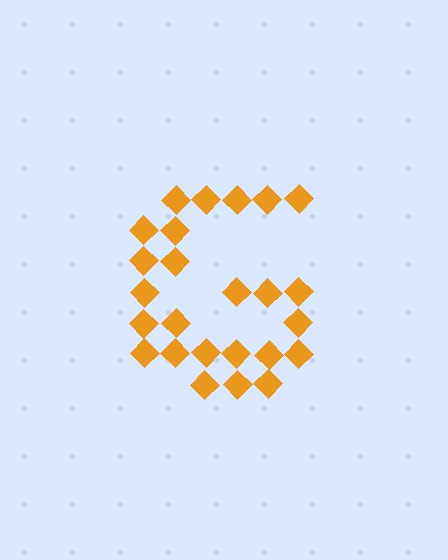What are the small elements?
The small elements are diamonds.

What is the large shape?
The large shape is the letter G.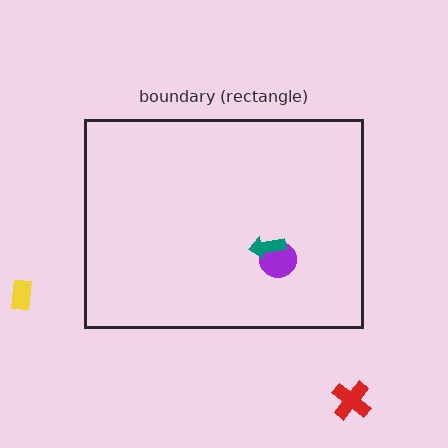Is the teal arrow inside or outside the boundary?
Inside.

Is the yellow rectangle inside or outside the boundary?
Outside.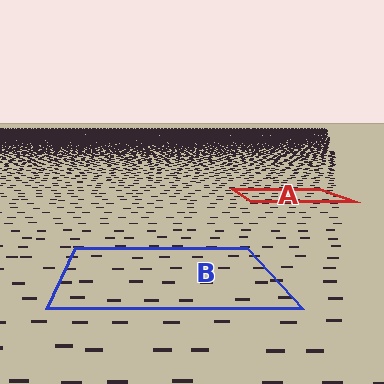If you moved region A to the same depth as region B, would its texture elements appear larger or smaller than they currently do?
They would appear larger. At a closer depth, the same texture elements are projected at a bigger on-screen size.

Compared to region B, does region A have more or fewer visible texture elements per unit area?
Region A has more texture elements per unit area — they are packed more densely because it is farther away.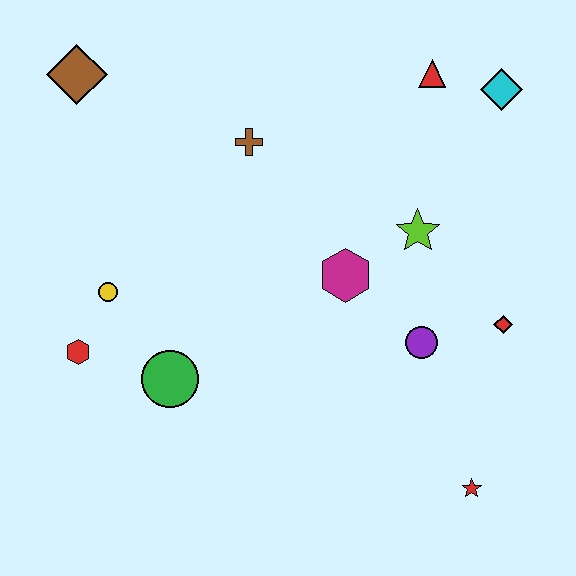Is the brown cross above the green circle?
Yes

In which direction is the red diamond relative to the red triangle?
The red diamond is below the red triangle.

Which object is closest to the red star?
The purple circle is closest to the red star.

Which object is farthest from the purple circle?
The brown diamond is farthest from the purple circle.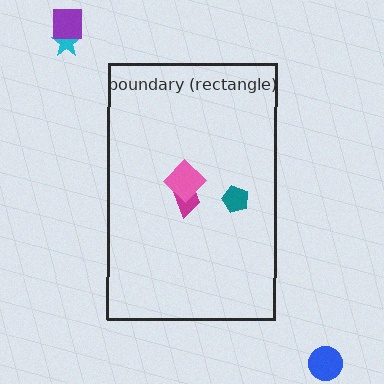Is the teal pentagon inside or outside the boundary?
Inside.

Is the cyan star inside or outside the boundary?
Outside.